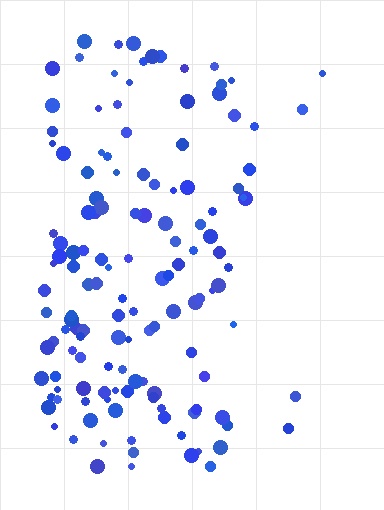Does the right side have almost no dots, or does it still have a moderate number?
Still a moderate number, just noticeably fewer than the left.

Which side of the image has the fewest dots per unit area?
The right.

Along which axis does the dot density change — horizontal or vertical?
Horizontal.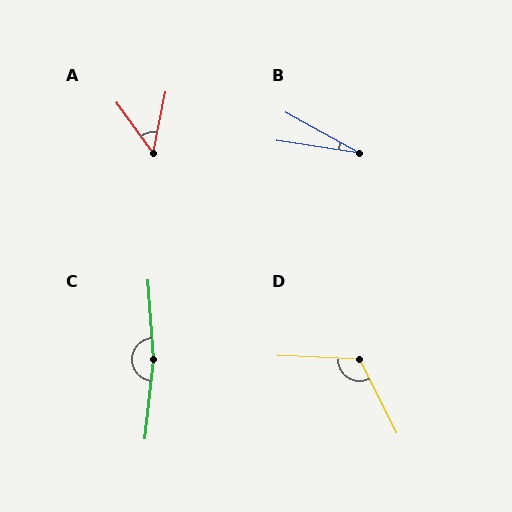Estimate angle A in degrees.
Approximately 47 degrees.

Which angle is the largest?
C, at approximately 170 degrees.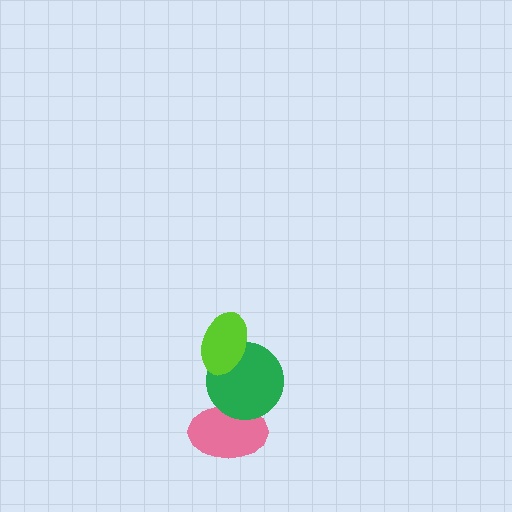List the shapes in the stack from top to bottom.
From top to bottom: the lime ellipse, the green circle, the pink ellipse.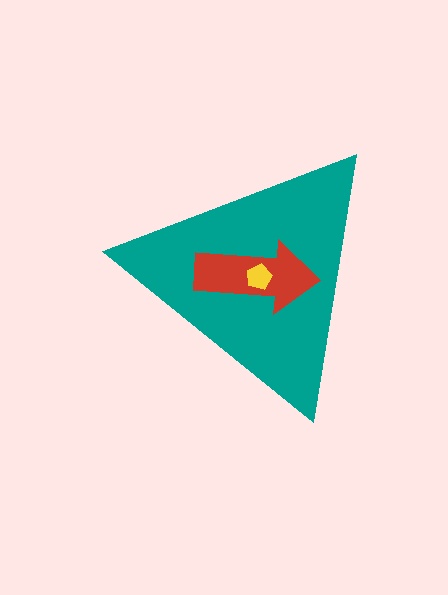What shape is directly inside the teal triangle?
The red arrow.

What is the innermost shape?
The yellow pentagon.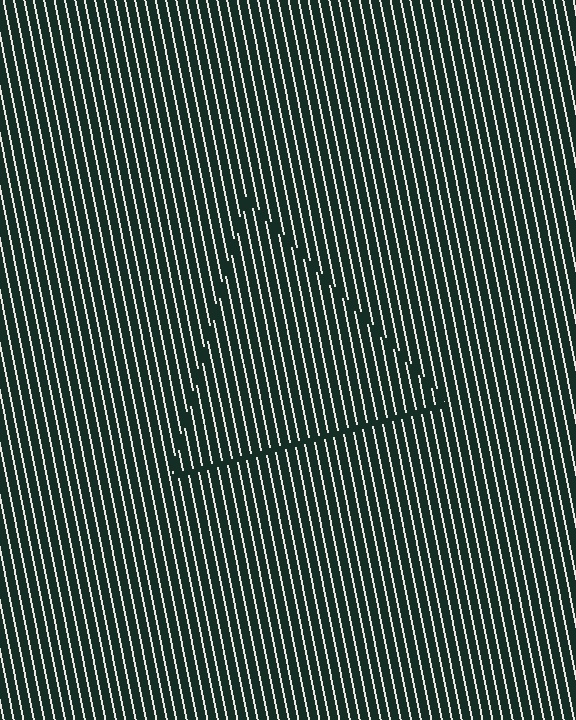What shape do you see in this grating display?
An illusory triangle. The interior of the shape contains the same grating, shifted by half a period — the contour is defined by the phase discontinuity where line-ends from the inner and outer gratings abut.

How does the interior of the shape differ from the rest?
The interior of the shape contains the same grating, shifted by half a period — the contour is defined by the phase discontinuity where line-ends from the inner and outer gratings abut.